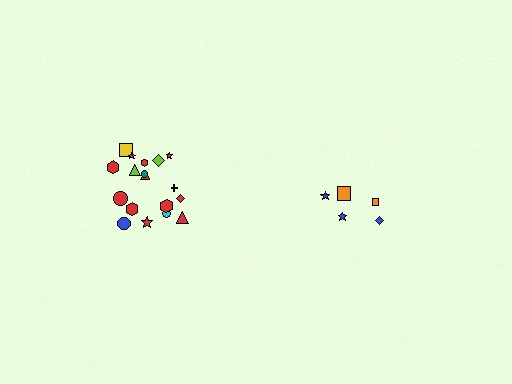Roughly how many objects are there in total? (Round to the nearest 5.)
Roughly 25 objects in total.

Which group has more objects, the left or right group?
The left group.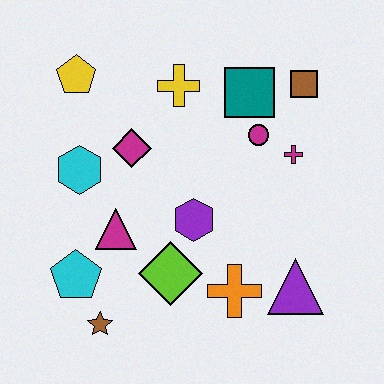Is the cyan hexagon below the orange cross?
No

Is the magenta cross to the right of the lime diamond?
Yes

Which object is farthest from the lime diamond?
The brown square is farthest from the lime diamond.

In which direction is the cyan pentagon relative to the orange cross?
The cyan pentagon is to the left of the orange cross.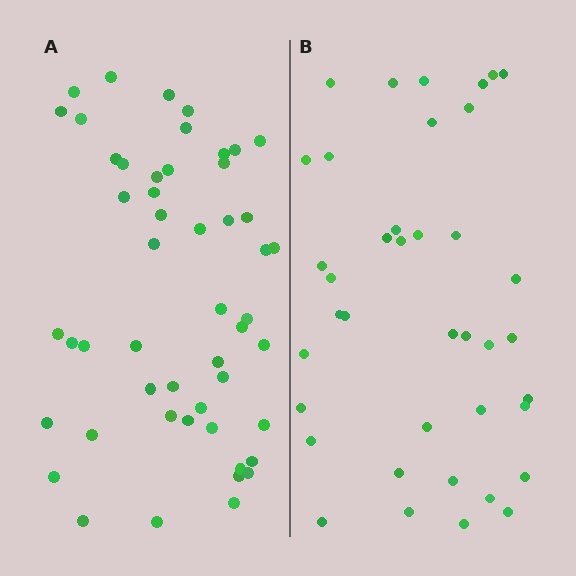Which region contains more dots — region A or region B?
Region A (the left region) has more dots.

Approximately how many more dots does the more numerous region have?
Region A has roughly 12 or so more dots than region B.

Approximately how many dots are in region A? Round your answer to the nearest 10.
About 50 dots. (The exact count is 51, which rounds to 50.)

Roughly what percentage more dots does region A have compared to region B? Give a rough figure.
About 30% more.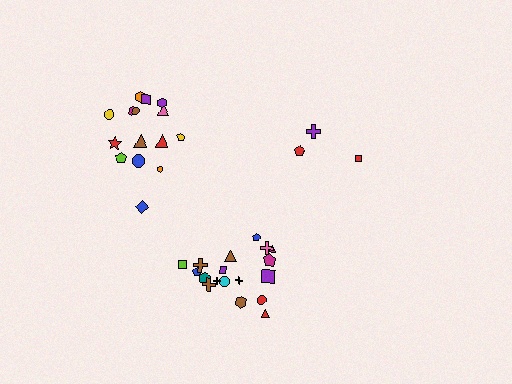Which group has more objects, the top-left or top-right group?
The top-left group.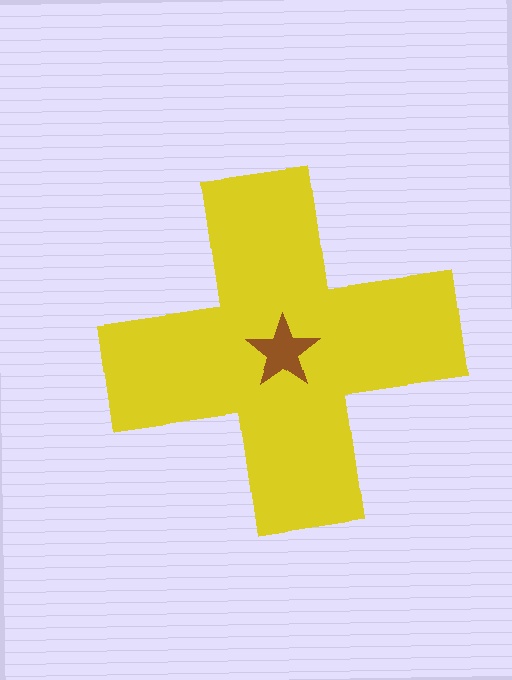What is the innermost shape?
The brown star.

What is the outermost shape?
The yellow cross.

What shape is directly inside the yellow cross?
The brown star.